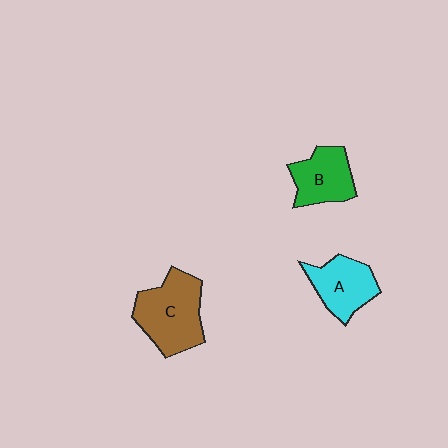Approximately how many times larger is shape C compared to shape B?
Approximately 1.5 times.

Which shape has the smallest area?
Shape B (green).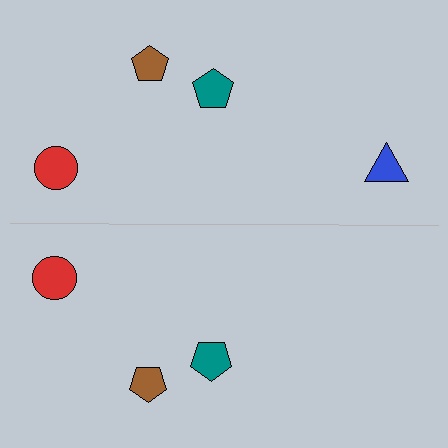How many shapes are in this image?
There are 7 shapes in this image.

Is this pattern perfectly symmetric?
No, the pattern is not perfectly symmetric. A blue triangle is missing from the bottom side.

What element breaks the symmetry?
A blue triangle is missing from the bottom side.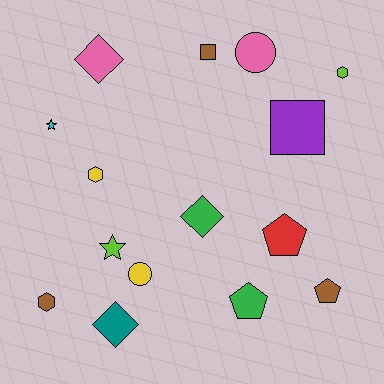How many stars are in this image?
There are 2 stars.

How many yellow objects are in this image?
There are 2 yellow objects.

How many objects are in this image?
There are 15 objects.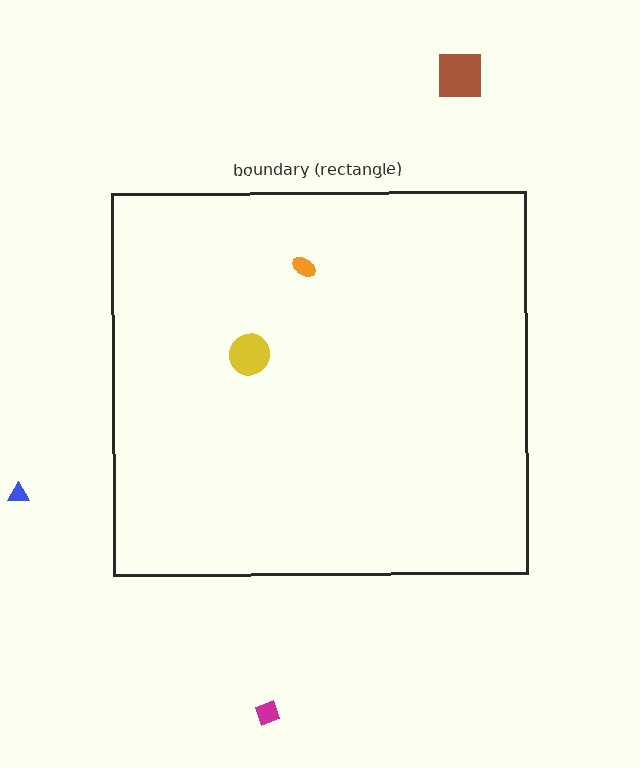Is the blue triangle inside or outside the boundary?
Outside.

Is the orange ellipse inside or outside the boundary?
Inside.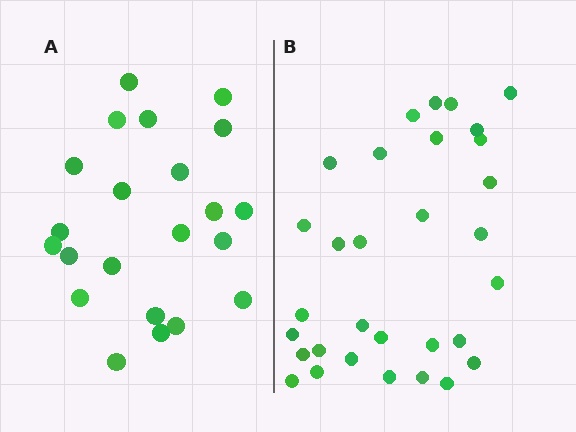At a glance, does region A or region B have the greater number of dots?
Region B (the right region) has more dots.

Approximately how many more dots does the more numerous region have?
Region B has roughly 8 or so more dots than region A.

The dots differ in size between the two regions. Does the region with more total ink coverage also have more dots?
No. Region A has more total ink coverage because its dots are larger, but region B actually contains more individual dots. Total area can be misleading — the number of items is what matters here.